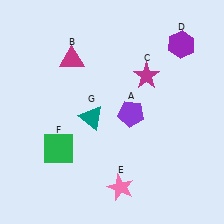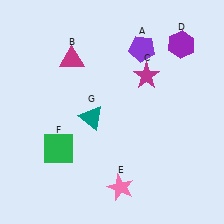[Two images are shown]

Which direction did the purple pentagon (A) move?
The purple pentagon (A) moved up.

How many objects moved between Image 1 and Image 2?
1 object moved between the two images.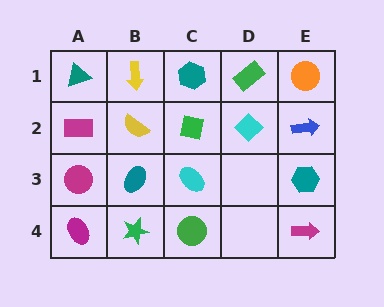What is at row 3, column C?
A cyan ellipse.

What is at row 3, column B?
A teal ellipse.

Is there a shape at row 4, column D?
No, that cell is empty.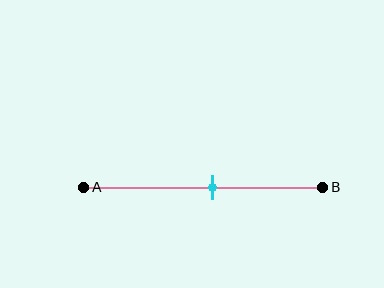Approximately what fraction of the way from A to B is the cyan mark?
The cyan mark is approximately 55% of the way from A to B.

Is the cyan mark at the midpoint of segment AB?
No, the mark is at about 55% from A, not at the 50% midpoint.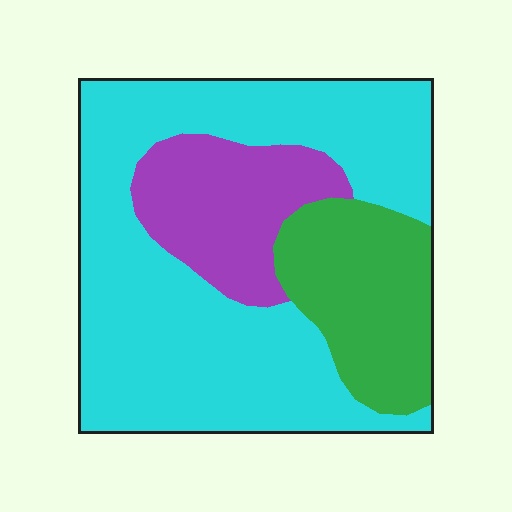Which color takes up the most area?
Cyan, at roughly 60%.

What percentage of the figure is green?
Green takes up about one fifth (1/5) of the figure.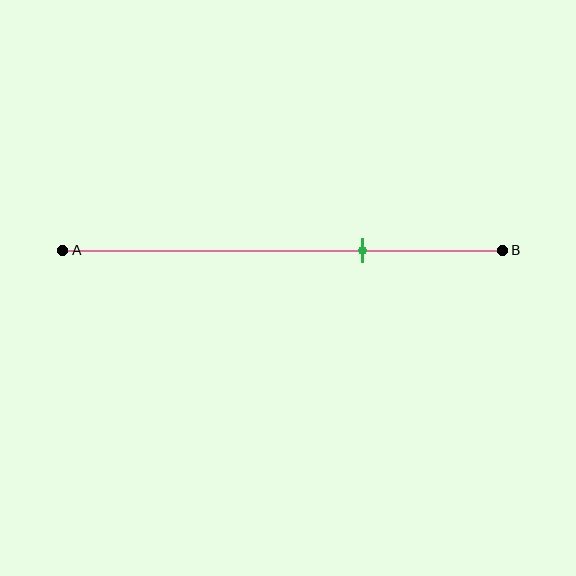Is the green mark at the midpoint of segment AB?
No, the mark is at about 70% from A, not at the 50% midpoint.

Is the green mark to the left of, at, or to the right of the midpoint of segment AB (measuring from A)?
The green mark is to the right of the midpoint of segment AB.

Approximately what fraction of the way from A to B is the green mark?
The green mark is approximately 70% of the way from A to B.